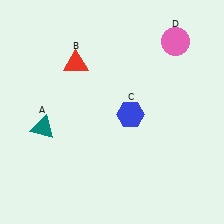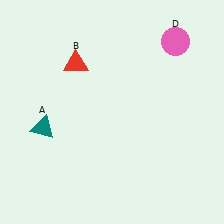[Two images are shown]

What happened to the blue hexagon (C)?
The blue hexagon (C) was removed in Image 2. It was in the bottom-right area of Image 1.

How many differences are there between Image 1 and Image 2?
There is 1 difference between the two images.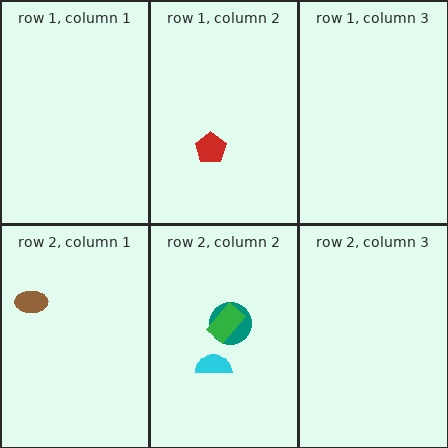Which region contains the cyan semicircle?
The row 2, column 2 region.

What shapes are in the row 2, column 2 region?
The cyan semicircle, the teal circle, the green rectangle.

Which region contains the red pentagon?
The row 1, column 2 region.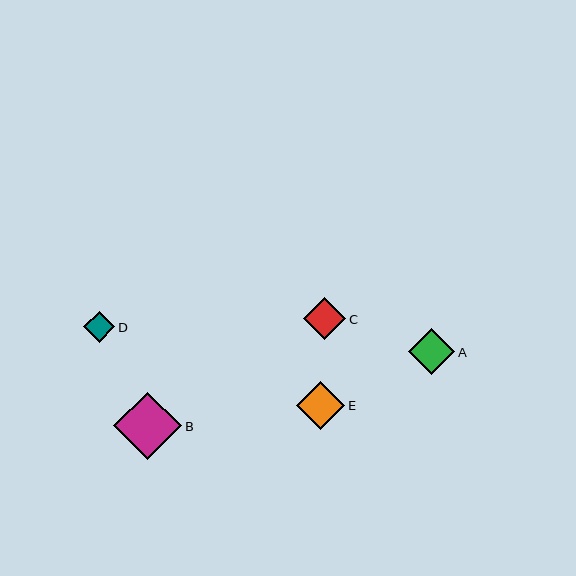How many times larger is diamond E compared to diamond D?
Diamond E is approximately 1.6 times the size of diamond D.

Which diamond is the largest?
Diamond B is the largest with a size of approximately 68 pixels.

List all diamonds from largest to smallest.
From largest to smallest: B, E, A, C, D.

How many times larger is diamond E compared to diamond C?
Diamond E is approximately 1.2 times the size of diamond C.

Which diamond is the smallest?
Diamond D is the smallest with a size of approximately 31 pixels.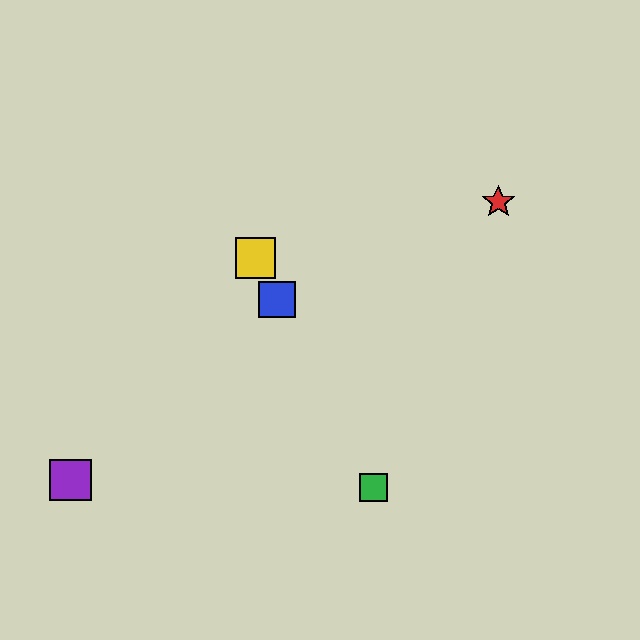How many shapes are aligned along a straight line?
3 shapes (the blue square, the green square, the yellow square) are aligned along a straight line.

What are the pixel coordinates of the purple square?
The purple square is at (71, 480).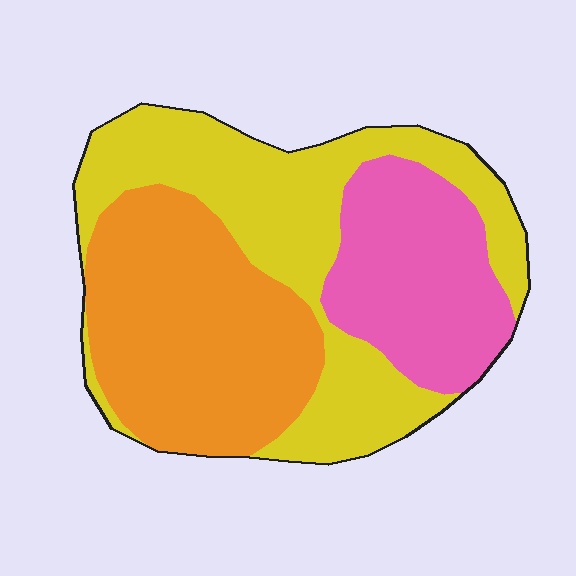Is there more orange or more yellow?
Yellow.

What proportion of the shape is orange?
Orange takes up between a third and a half of the shape.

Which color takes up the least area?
Pink, at roughly 25%.